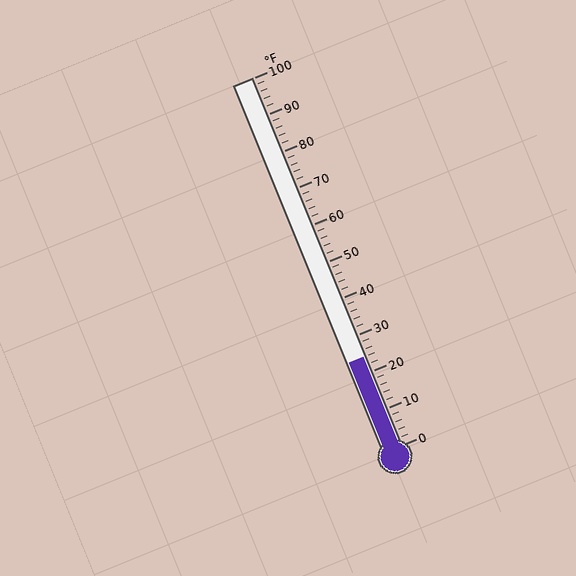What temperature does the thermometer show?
The thermometer shows approximately 24°F.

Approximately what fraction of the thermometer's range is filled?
The thermometer is filled to approximately 25% of its range.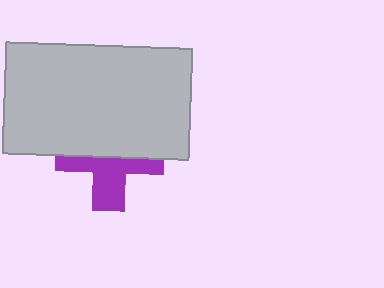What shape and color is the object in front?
The object in front is a light gray rectangle.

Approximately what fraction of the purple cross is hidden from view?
Roughly 54% of the purple cross is hidden behind the light gray rectangle.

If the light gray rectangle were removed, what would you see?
You would see the complete purple cross.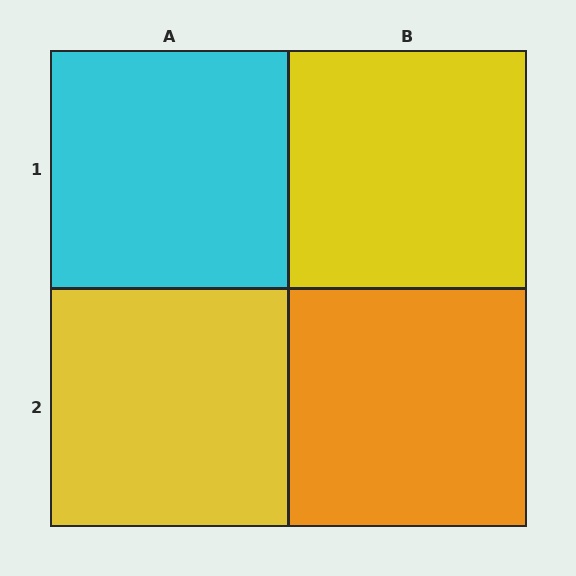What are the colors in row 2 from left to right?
Yellow, orange.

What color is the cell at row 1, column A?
Cyan.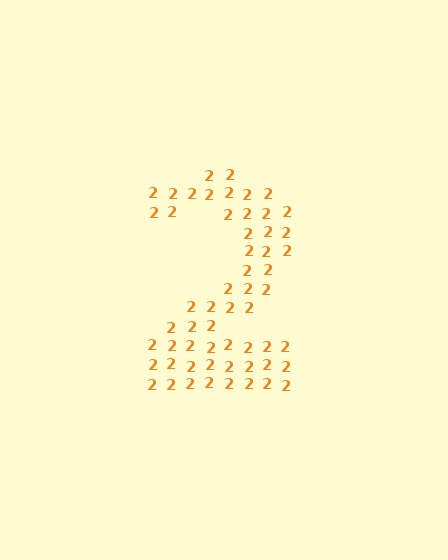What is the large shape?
The large shape is the digit 2.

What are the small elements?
The small elements are digit 2's.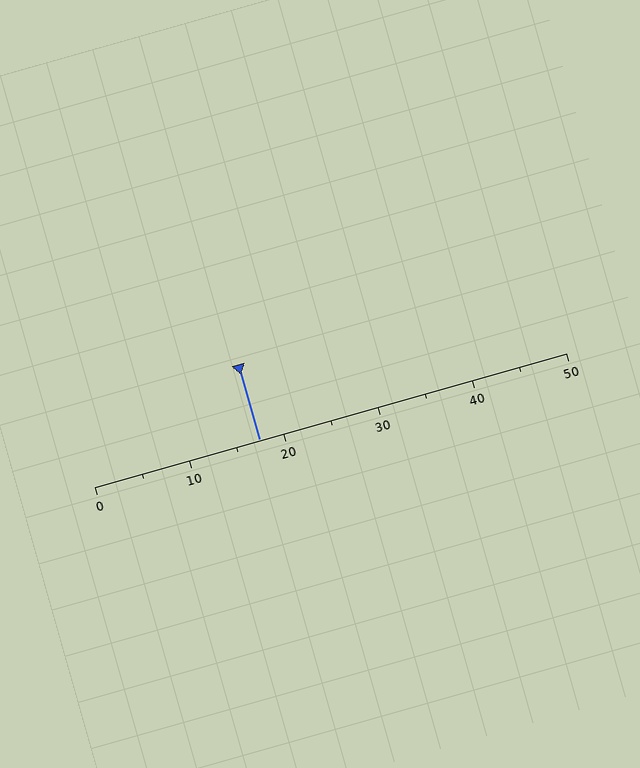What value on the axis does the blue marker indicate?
The marker indicates approximately 17.5.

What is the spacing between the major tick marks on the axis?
The major ticks are spaced 10 apart.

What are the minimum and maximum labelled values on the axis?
The axis runs from 0 to 50.